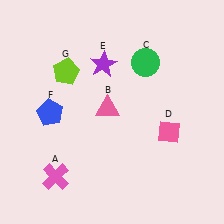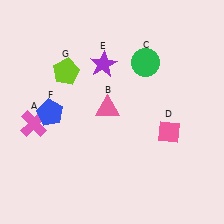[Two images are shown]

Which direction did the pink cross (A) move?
The pink cross (A) moved up.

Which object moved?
The pink cross (A) moved up.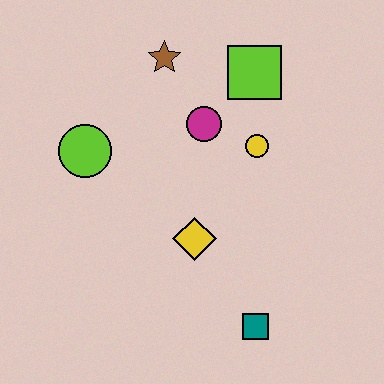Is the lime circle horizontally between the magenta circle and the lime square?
No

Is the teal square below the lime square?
Yes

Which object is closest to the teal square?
The yellow diamond is closest to the teal square.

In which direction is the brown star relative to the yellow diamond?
The brown star is above the yellow diamond.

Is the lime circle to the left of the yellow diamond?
Yes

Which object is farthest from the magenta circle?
The teal square is farthest from the magenta circle.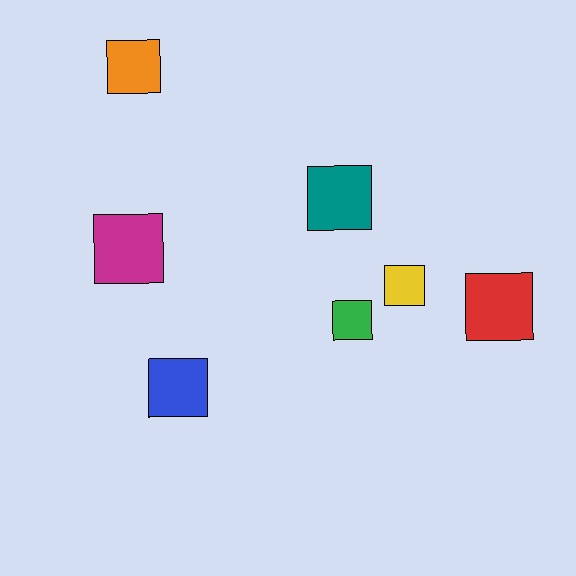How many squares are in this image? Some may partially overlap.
There are 7 squares.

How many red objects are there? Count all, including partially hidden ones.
There is 1 red object.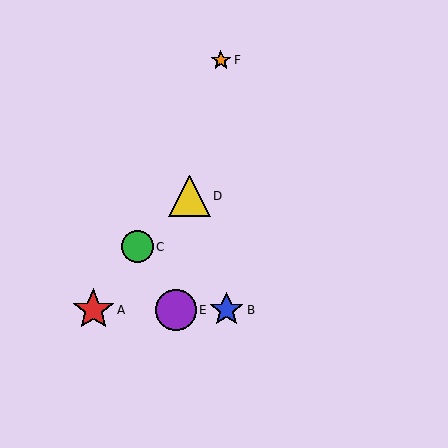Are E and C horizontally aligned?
No, E is at y≈310 and C is at y≈247.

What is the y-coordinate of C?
Object C is at y≈247.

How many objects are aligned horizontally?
3 objects (A, B, E) are aligned horizontally.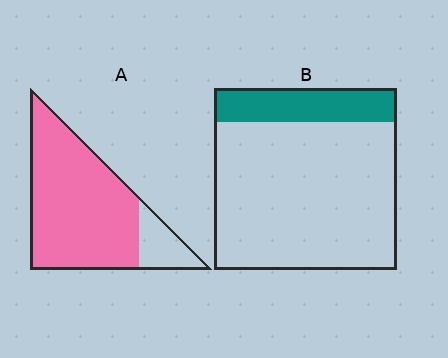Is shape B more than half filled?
No.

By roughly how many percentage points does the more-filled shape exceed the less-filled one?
By roughly 65 percentage points (A over B).